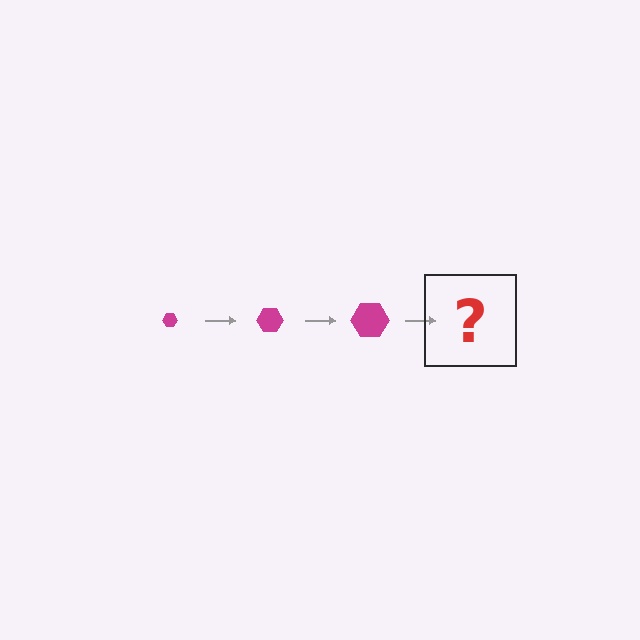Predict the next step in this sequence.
The next step is a magenta hexagon, larger than the previous one.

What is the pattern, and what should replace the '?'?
The pattern is that the hexagon gets progressively larger each step. The '?' should be a magenta hexagon, larger than the previous one.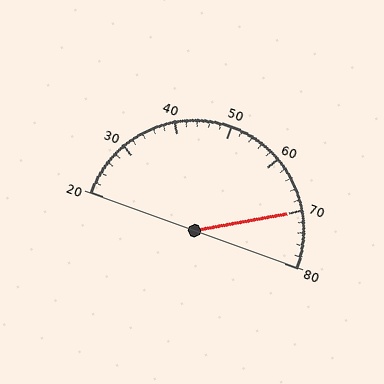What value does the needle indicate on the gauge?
The needle indicates approximately 70.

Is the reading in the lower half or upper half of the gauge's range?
The reading is in the upper half of the range (20 to 80).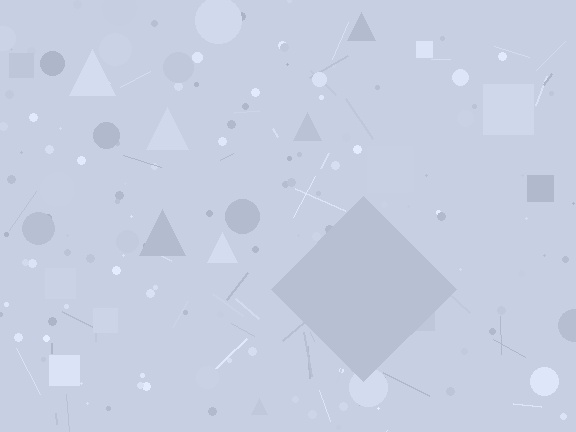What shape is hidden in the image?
A diamond is hidden in the image.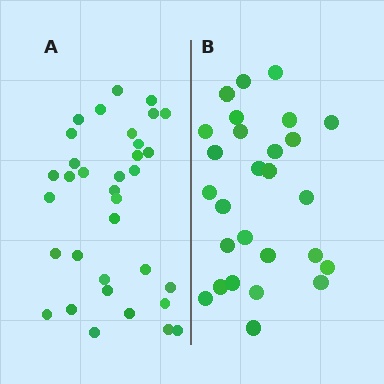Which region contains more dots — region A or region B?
Region A (the left region) has more dots.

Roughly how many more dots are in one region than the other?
Region A has roughly 8 or so more dots than region B.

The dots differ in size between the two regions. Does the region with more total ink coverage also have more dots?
No. Region B has more total ink coverage because its dots are larger, but region A actually contains more individual dots. Total area can be misleading — the number of items is what matters here.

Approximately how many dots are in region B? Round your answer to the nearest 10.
About 30 dots. (The exact count is 27, which rounds to 30.)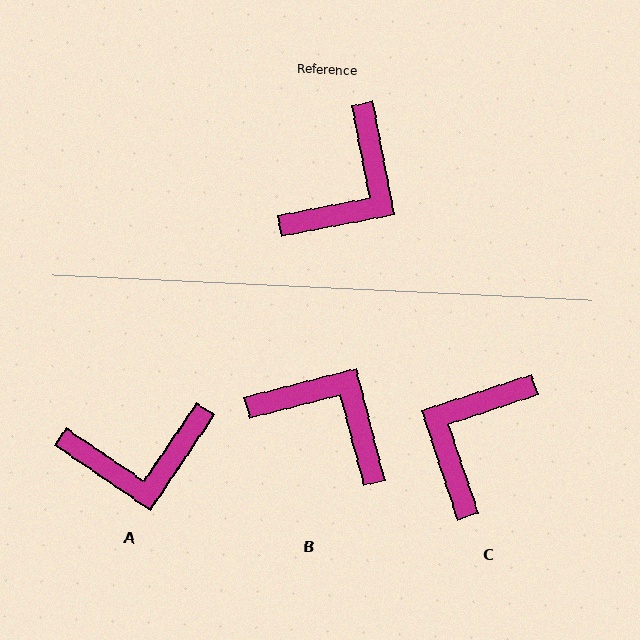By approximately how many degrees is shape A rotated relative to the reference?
Approximately 45 degrees clockwise.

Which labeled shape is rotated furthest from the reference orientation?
C, about 173 degrees away.